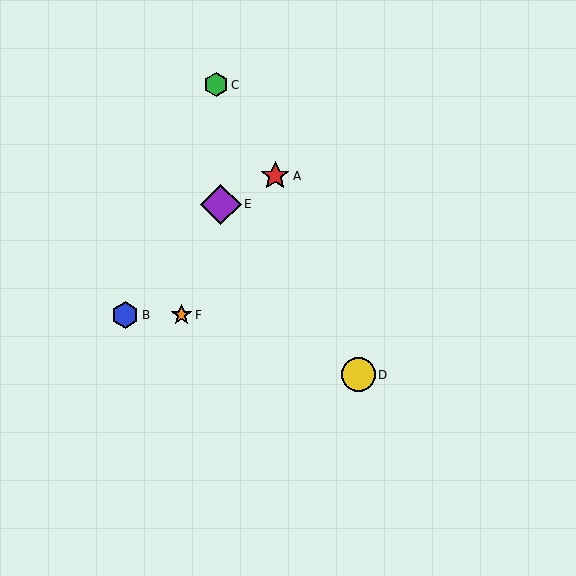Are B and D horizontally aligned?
No, B is at y≈315 and D is at y≈375.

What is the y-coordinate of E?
Object E is at y≈204.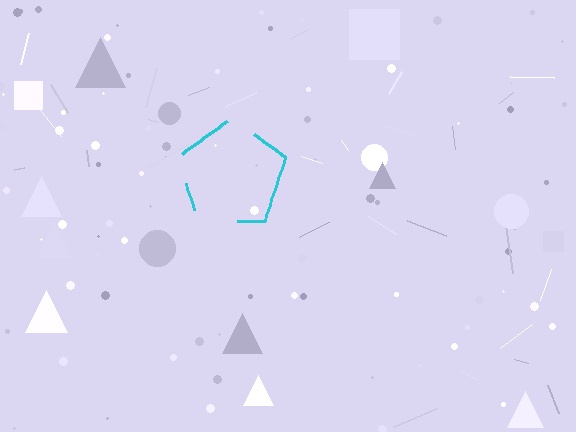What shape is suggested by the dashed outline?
The dashed outline suggests a pentagon.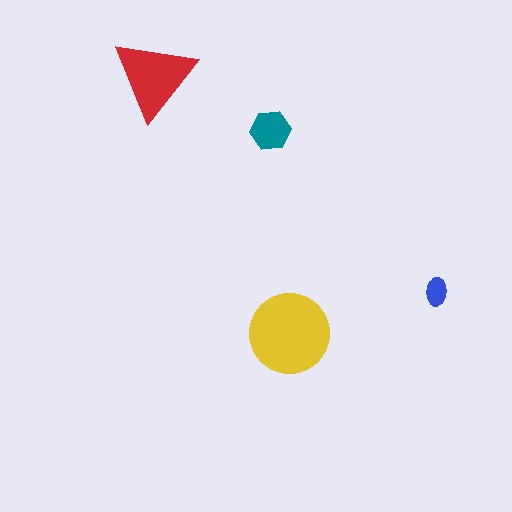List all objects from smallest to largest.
The blue ellipse, the teal hexagon, the red triangle, the yellow circle.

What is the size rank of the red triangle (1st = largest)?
2nd.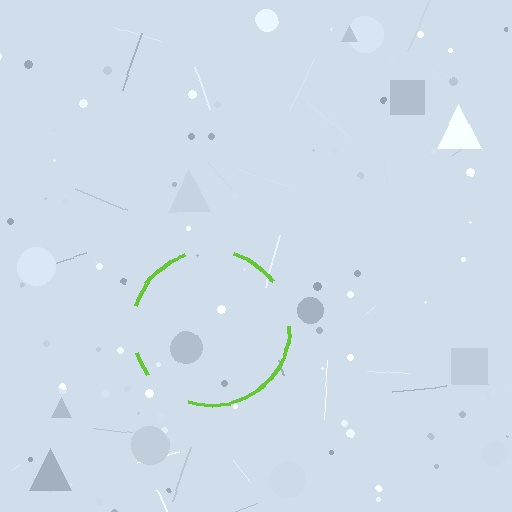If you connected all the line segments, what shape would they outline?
They would outline a circle.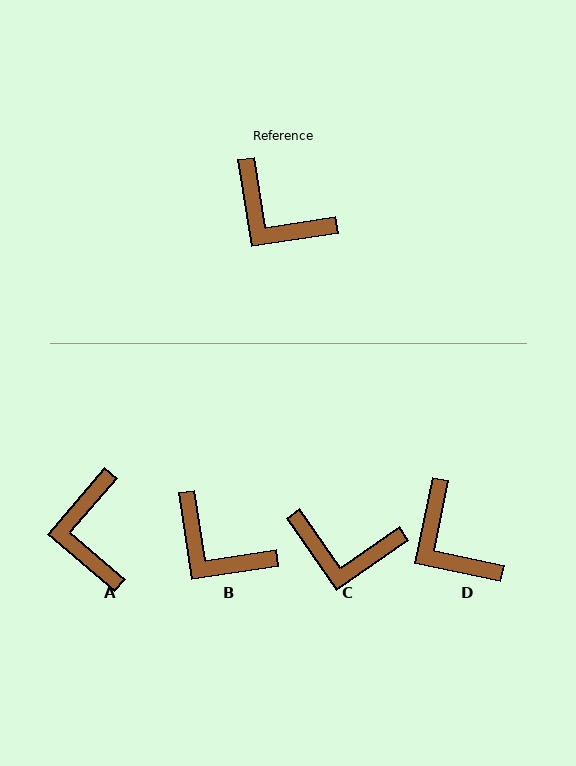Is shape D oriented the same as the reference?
No, it is off by about 21 degrees.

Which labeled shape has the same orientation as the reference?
B.